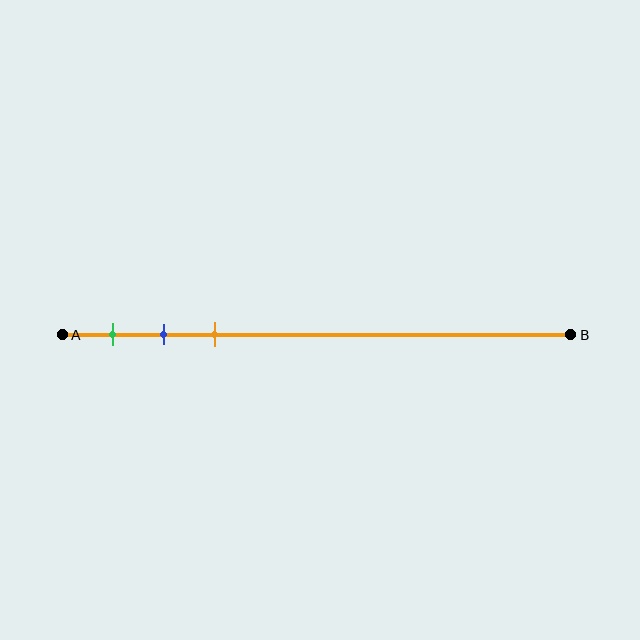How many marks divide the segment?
There are 3 marks dividing the segment.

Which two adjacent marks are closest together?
The blue and orange marks are the closest adjacent pair.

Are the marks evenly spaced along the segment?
Yes, the marks are approximately evenly spaced.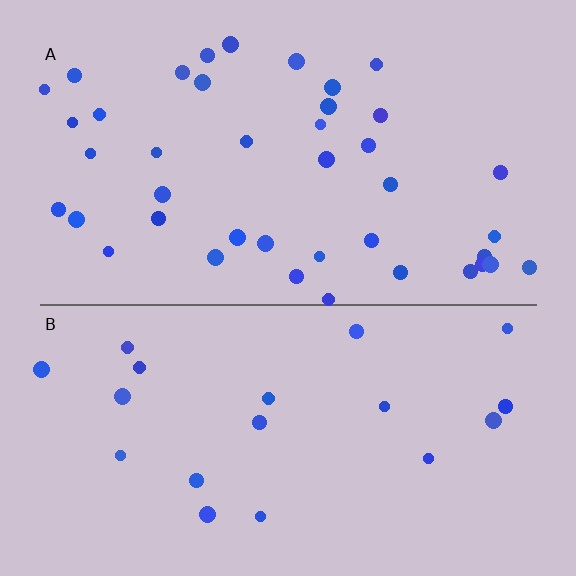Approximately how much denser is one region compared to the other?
Approximately 2.2× — region A over region B.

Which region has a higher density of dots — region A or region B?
A (the top).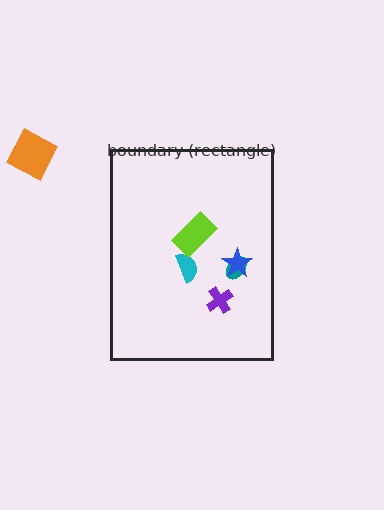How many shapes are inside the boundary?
5 inside, 1 outside.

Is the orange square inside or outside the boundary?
Outside.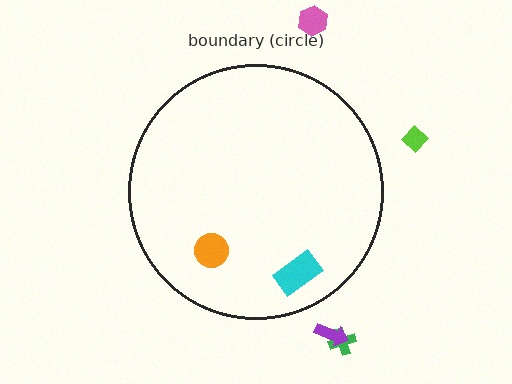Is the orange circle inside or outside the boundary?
Inside.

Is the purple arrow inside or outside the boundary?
Outside.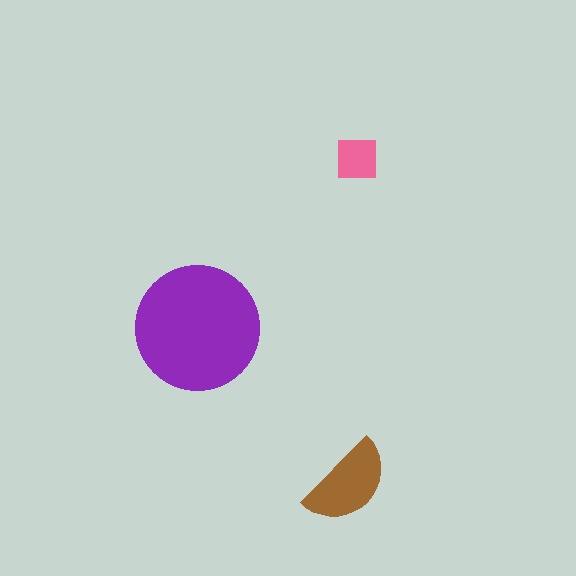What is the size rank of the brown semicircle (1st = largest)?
2nd.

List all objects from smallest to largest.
The pink square, the brown semicircle, the purple circle.